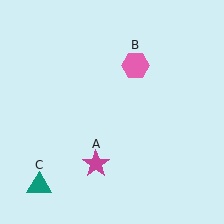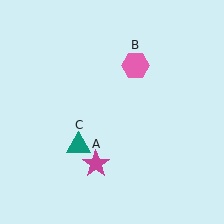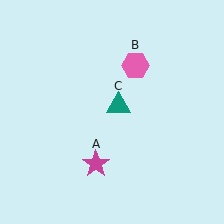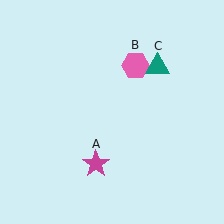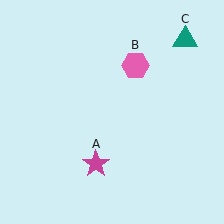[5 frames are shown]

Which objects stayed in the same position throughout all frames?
Magenta star (object A) and pink hexagon (object B) remained stationary.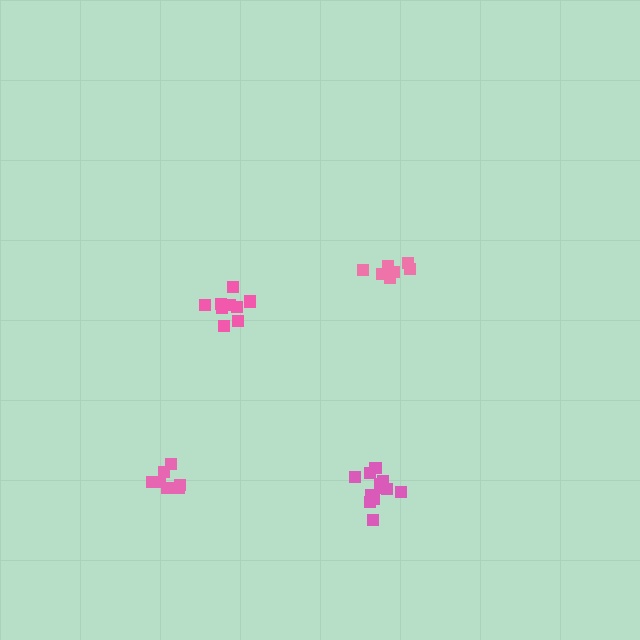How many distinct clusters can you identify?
There are 4 distinct clusters.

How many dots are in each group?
Group 1: 13 dots, Group 2: 9 dots, Group 3: 7 dots, Group 4: 7 dots (36 total).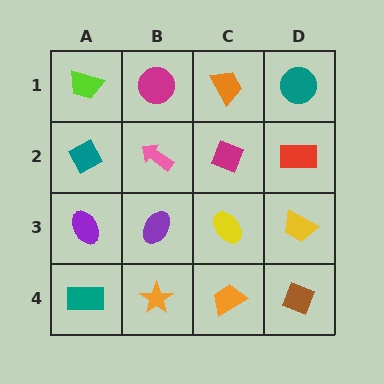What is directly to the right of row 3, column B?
A yellow ellipse.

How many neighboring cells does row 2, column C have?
4.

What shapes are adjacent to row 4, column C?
A yellow ellipse (row 3, column C), an orange star (row 4, column B), a brown diamond (row 4, column D).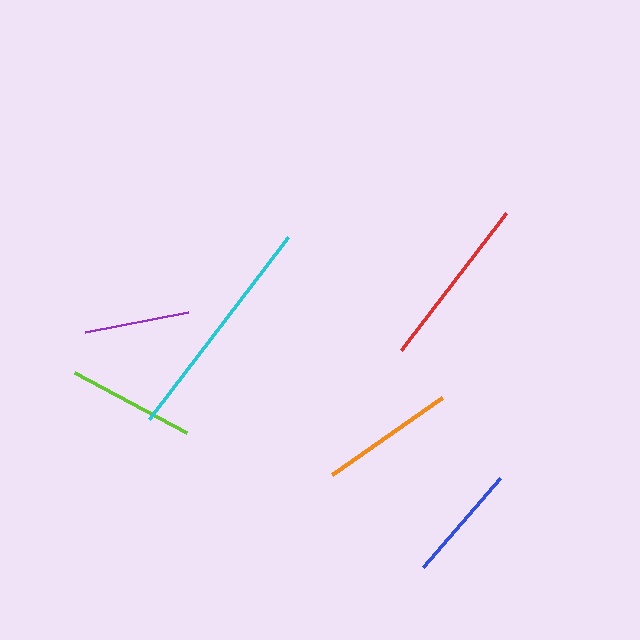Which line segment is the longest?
The cyan line is the longest at approximately 229 pixels.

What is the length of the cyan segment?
The cyan segment is approximately 229 pixels long.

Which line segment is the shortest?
The purple line is the shortest at approximately 105 pixels.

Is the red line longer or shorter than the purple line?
The red line is longer than the purple line.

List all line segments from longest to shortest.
From longest to shortest: cyan, red, orange, lime, blue, purple.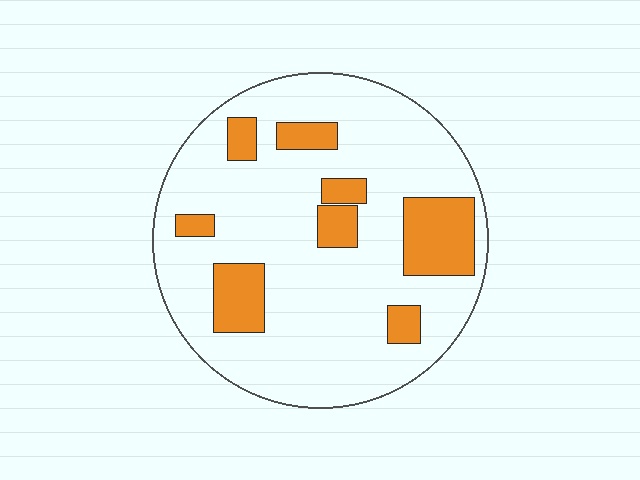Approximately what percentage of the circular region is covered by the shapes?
Approximately 20%.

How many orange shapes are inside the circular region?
8.